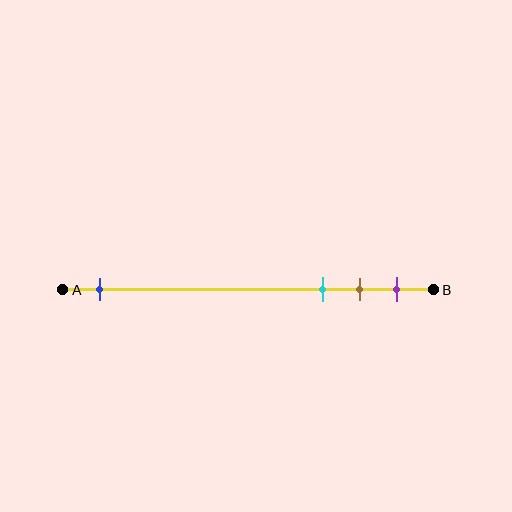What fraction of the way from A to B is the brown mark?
The brown mark is approximately 80% (0.8) of the way from A to B.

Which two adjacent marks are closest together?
The brown and purple marks are the closest adjacent pair.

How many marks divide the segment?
There are 4 marks dividing the segment.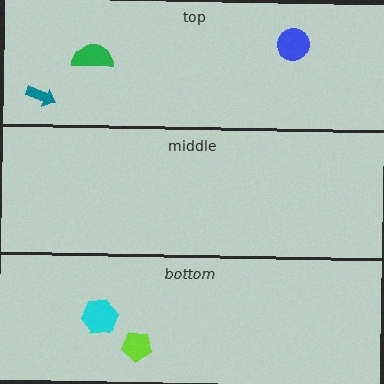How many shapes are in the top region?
3.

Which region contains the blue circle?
The top region.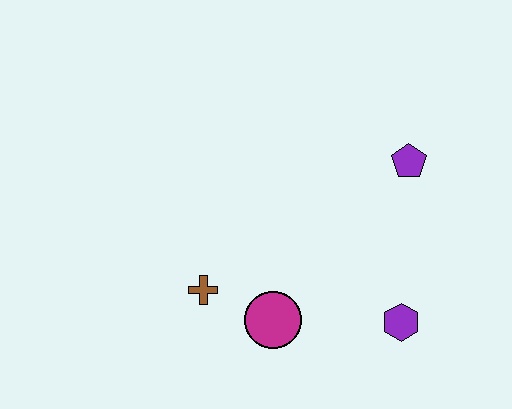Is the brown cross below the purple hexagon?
No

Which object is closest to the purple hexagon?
The magenta circle is closest to the purple hexagon.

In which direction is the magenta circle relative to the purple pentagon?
The magenta circle is below the purple pentagon.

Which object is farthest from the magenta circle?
The purple pentagon is farthest from the magenta circle.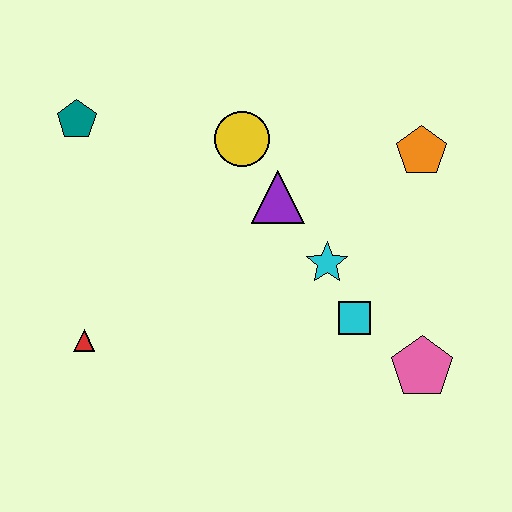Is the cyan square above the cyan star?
No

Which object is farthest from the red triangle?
The orange pentagon is farthest from the red triangle.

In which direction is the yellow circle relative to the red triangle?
The yellow circle is above the red triangle.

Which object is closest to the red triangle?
The teal pentagon is closest to the red triangle.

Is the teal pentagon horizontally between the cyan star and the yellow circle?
No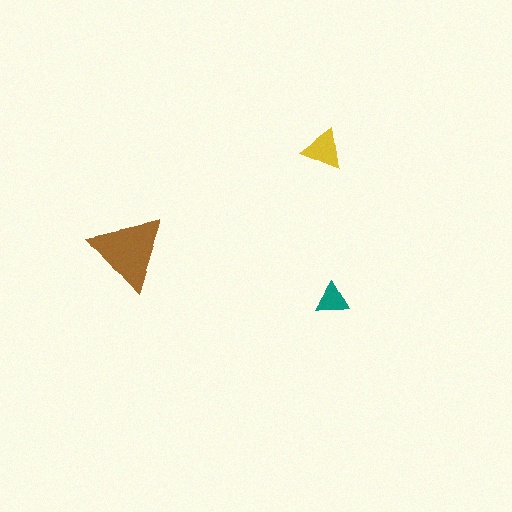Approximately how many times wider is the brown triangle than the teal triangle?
About 2.5 times wider.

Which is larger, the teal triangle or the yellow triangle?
The yellow one.